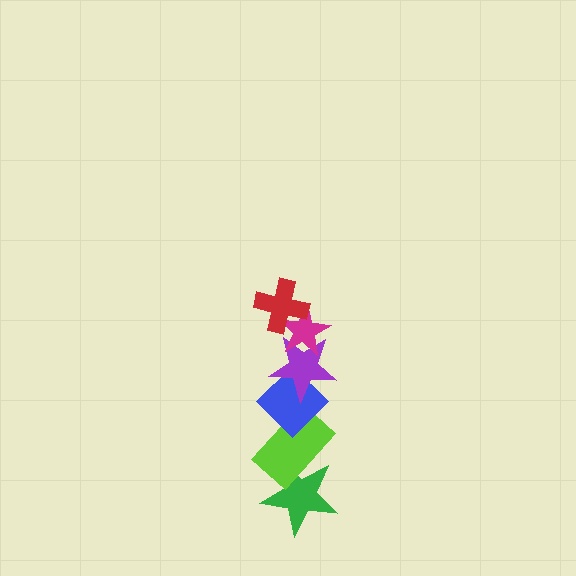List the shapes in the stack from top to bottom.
From top to bottom: the red cross, the magenta star, the purple star, the blue diamond, the lime rectangle, the green star.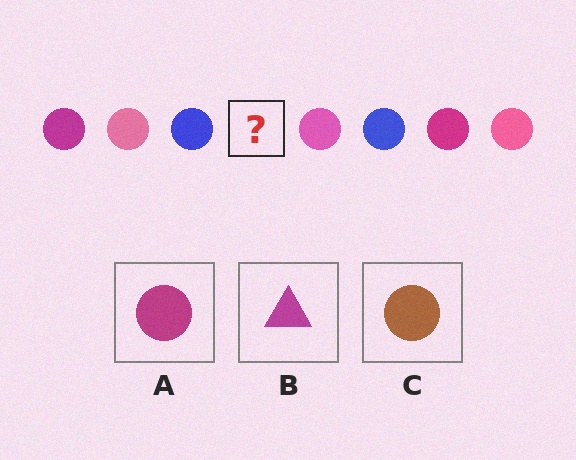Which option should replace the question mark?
Option A.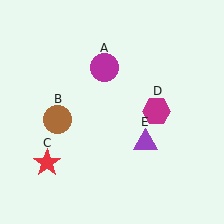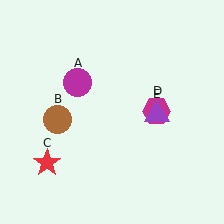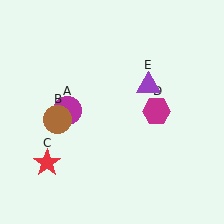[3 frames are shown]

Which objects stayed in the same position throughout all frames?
Brown circle (object B) and red star (object C) and magenta hexagon (object D) remained stationary.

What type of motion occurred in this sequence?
The magenta circle (object A), purple triangle (object E) rotated counterclockwise around the center of the scene.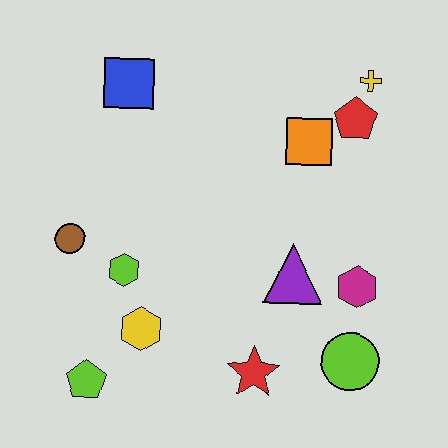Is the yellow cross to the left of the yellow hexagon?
No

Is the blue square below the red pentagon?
No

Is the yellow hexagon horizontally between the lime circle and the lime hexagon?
Yes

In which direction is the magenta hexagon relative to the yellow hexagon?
The magenta hexagon is to the right of the yellow hexagon.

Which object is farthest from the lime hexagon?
The yellow cross is farthest from the lime hexagon.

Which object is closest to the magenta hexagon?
The purple triangle is closest to the magenta hexagon.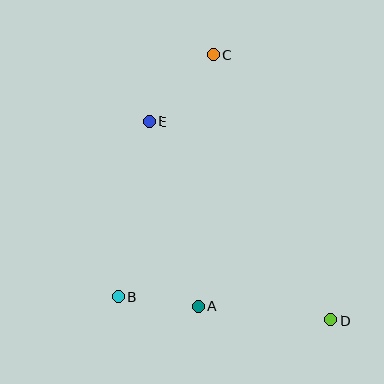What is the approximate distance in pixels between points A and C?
The distance between A and C is approximately 252 pixels.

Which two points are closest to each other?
Points A and B are closest to each other.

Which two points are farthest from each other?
Points C and D are farthest from each other.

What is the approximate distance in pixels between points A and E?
The distance between A and E is approximately 191 pixels.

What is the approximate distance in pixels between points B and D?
The distance between B and D is approximately 213 pixels.